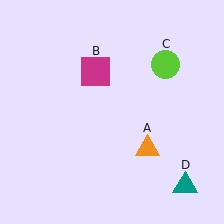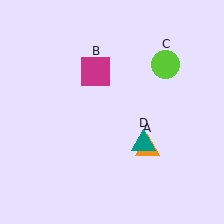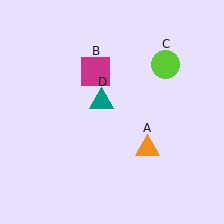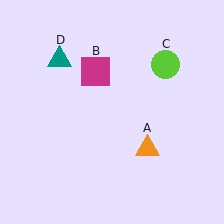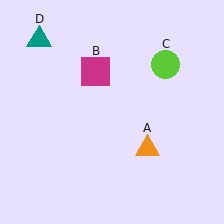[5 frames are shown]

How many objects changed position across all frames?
1 object changed position: teal triangle (object D).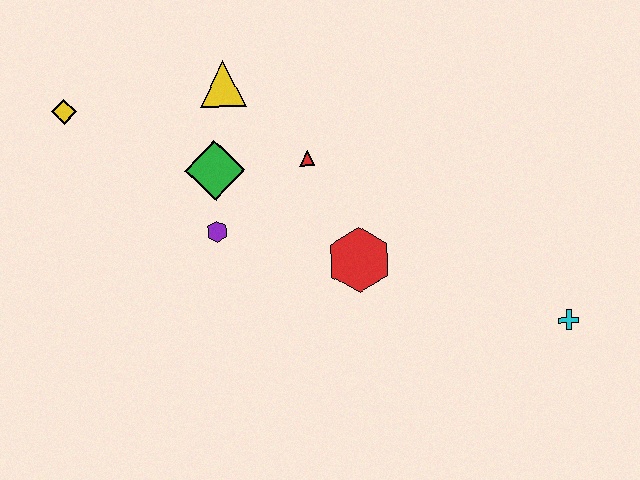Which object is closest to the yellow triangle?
The green diamond is closest to the yellow triangle.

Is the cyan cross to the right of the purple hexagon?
Yes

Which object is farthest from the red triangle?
The cyan cross is farthest from the red triangle.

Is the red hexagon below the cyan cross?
No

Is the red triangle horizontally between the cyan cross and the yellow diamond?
Yes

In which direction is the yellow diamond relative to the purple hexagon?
The yellow diamond is to the left of the purple hexagon.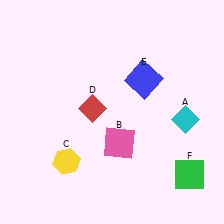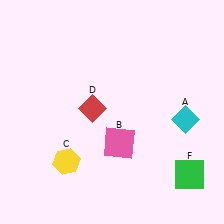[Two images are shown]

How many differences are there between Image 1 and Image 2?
There is 1 difference between the two images.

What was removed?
The blue square (E) was removed in Image 2.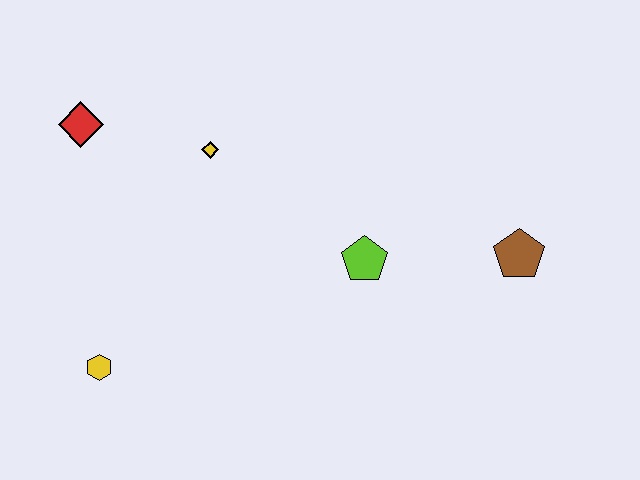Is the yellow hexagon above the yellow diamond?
No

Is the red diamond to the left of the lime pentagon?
Yes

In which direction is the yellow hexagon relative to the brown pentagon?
The yellow hexagon is to the left of the brown pentagon.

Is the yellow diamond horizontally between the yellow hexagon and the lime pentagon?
Yes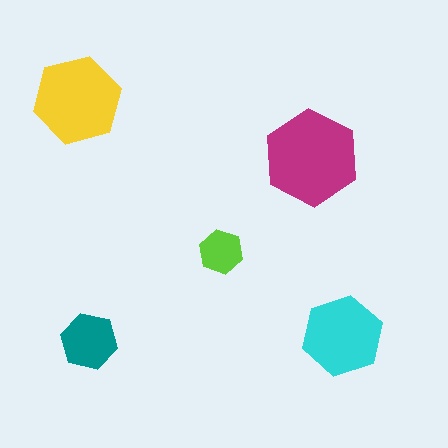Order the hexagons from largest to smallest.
the magenta one, the yellow one, the cyan one, the teal one, the lime one.